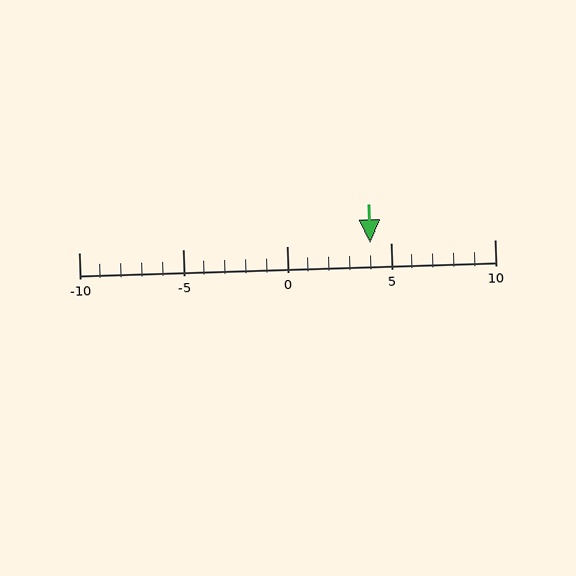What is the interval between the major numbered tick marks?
The major tick marks are spaced 5 units apart.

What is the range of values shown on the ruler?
The ruler shows values from -10 to 10.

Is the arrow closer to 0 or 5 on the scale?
The arrow is closer to 5.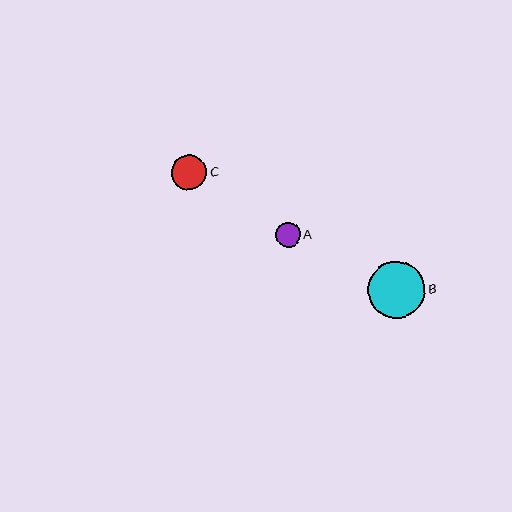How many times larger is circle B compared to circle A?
Circle B is approximately 2.3 times the size of circle A.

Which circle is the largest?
Circle B is the largest with a size of approximately 57 pixels.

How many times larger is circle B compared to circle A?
Circle B is approximately 2.3 times the size of circle A.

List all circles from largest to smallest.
From largest to smallest: B, C, A.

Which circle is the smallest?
Circle A is the smallest with a size of approximately 25 pixels.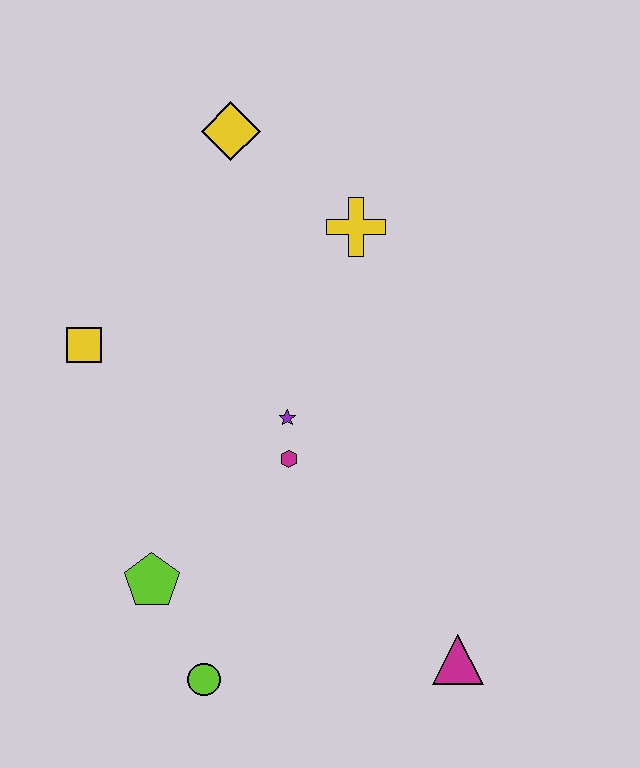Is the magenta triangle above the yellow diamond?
No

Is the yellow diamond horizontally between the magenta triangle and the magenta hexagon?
No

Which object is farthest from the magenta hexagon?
The yellow diamond is farthest from the magenta hexagon.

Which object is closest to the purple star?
The magenta hexagon is closest to the purple star.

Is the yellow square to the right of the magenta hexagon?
No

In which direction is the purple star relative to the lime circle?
The purple star is above the lime circle.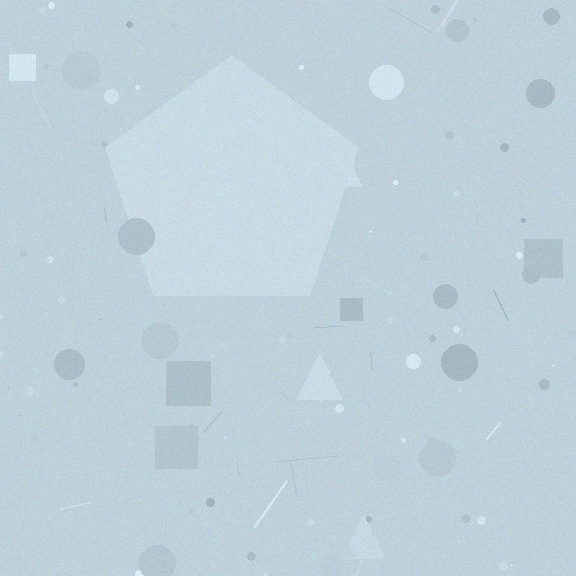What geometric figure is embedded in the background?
A pentagon is embedded in the background.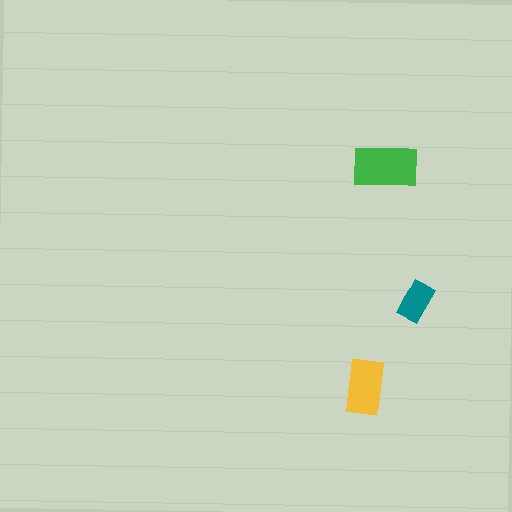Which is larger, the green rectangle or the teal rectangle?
The green one.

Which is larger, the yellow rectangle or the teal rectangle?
The yellow one.